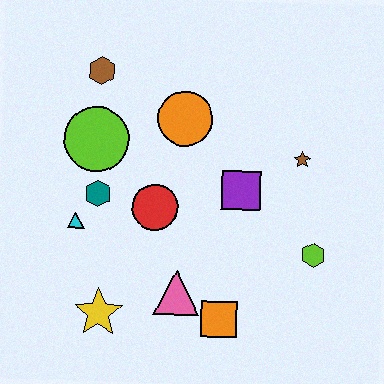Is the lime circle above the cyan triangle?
Yes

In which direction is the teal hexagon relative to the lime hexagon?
The teal hexagon is to the left of the lime hexagon.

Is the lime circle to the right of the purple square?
No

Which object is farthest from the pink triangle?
The brown hexagon is farthest from the pink triangle.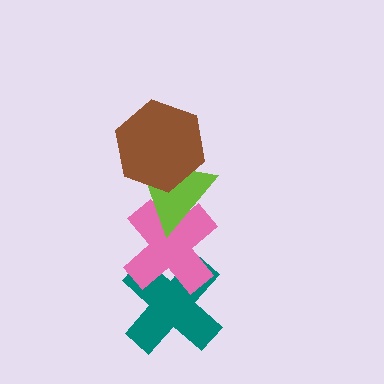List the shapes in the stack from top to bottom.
From top to bottom: the brown hexagon, the lime triangle, the pink cross, the teal cross.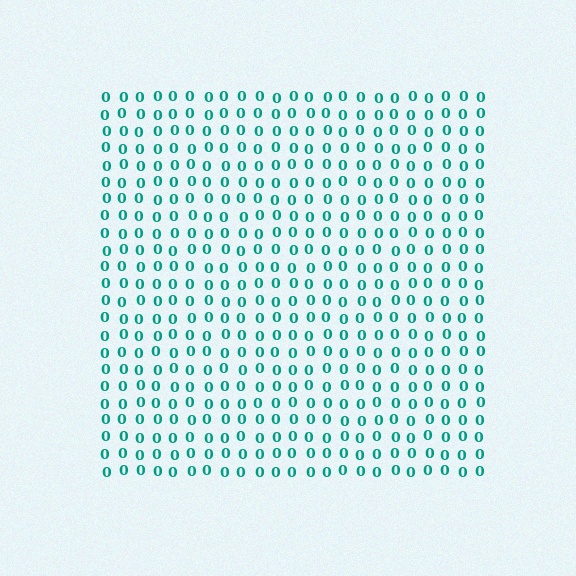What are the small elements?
The small elements are digit 0's.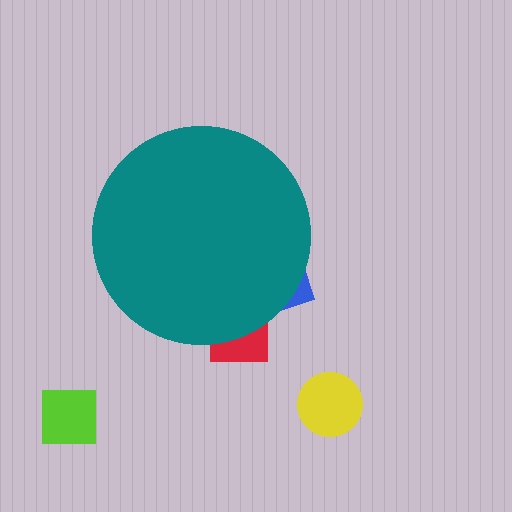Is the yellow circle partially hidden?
No, the yellow circle is fully visible.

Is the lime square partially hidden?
No, the lime square is fully visible.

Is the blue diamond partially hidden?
Yes, the blue diamond is partially hidden behind the teal circle.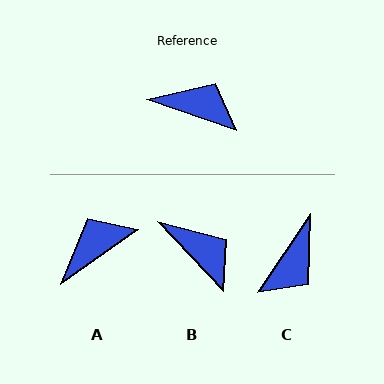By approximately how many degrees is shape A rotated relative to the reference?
Approximately 54 degrees counter-clockwise.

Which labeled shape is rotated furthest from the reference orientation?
C, about 105 degrees away.